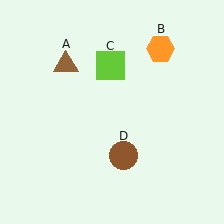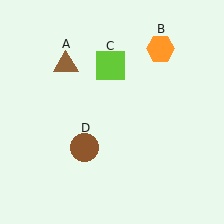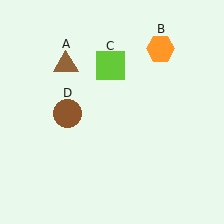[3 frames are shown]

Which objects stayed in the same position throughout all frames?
Brown triangle (object A) and orange hexagon (object B) and lime square (object C) remained stationary.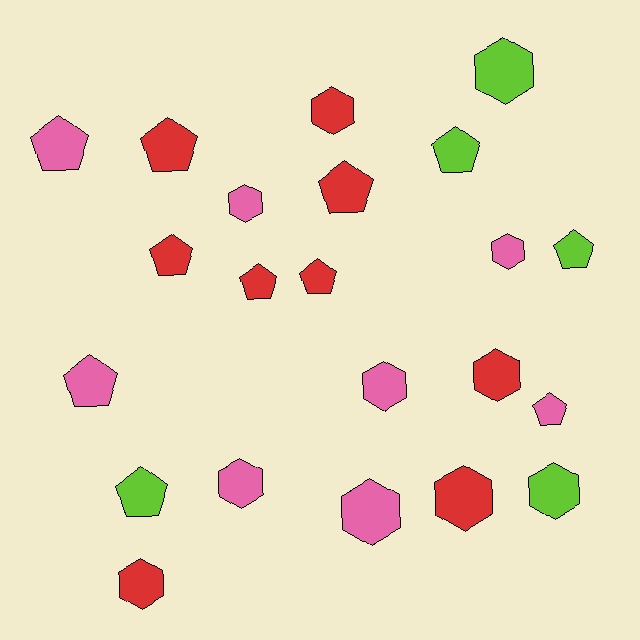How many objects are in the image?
There are 22 objects.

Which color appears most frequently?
Red, with 9 objects.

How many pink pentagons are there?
There are 3 pink pentagons.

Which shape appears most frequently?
Pentagon, with 11 objects.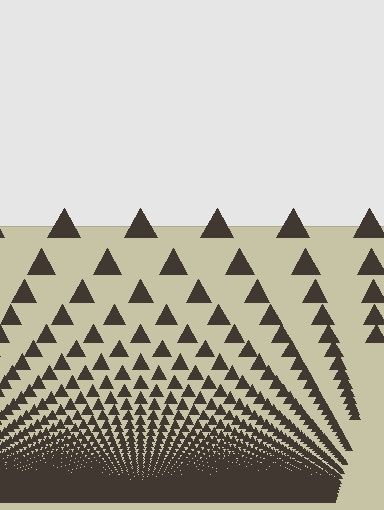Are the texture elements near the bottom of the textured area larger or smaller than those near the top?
Smaller. The gradient is inverted — elements near the bottom are smaller and denser.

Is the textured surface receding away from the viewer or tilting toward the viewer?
The surface appears to tilt toward the viewer. Texture elements get larger and sparser toward the top.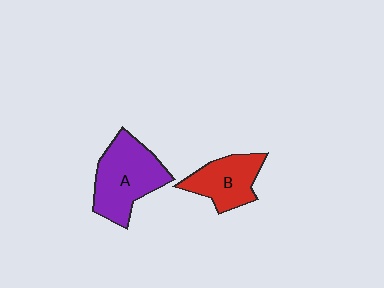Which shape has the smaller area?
Shape B (red).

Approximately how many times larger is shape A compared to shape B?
Approximately 1.4 times.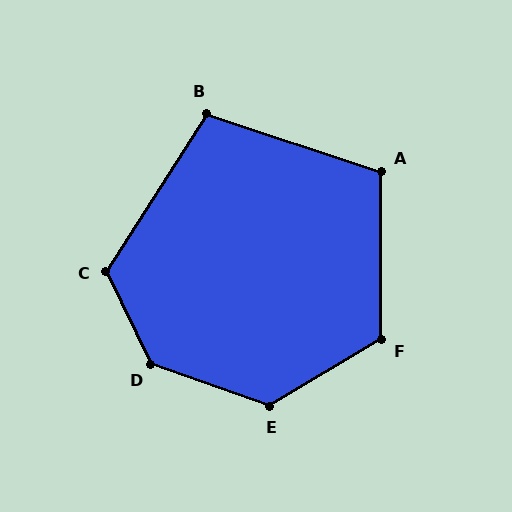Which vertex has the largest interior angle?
D, at approximately 135 degrees.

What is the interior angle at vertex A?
Approximately 109 degrees (obtuse).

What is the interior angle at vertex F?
Approximately 121 degrees (obtuse).